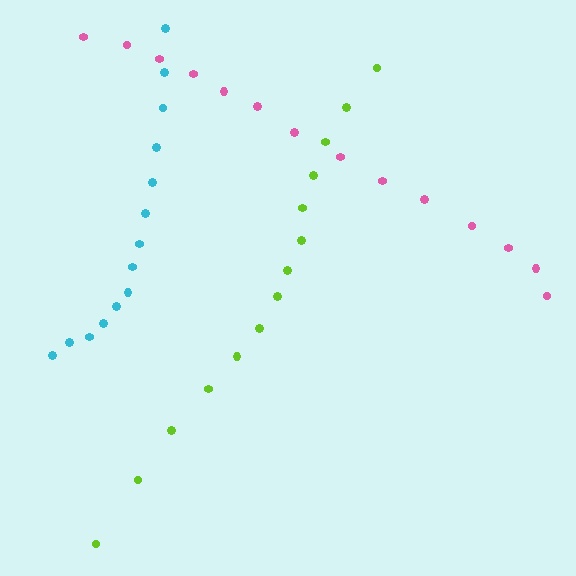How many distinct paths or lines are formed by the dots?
There are 3 distinct paths.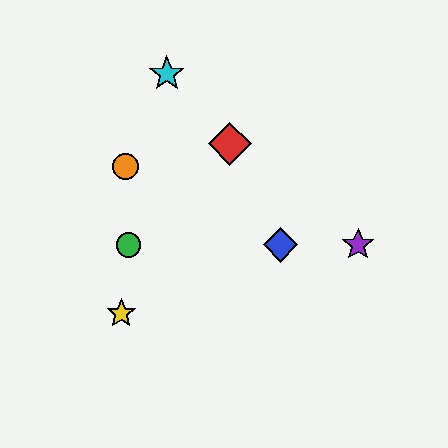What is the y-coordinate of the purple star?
The purple star is at y≈245.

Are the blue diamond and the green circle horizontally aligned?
Yes, both are at y≈245.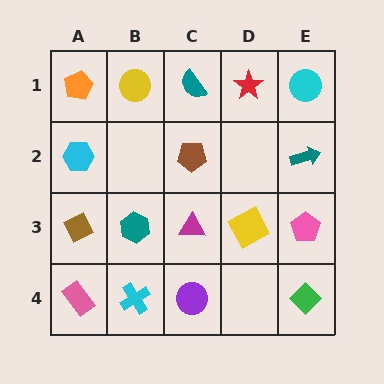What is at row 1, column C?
A teal semicircle.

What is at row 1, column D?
A red star.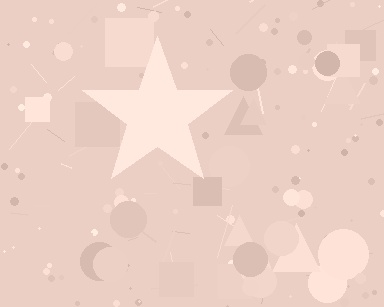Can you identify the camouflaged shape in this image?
The camouflaged shape is a star.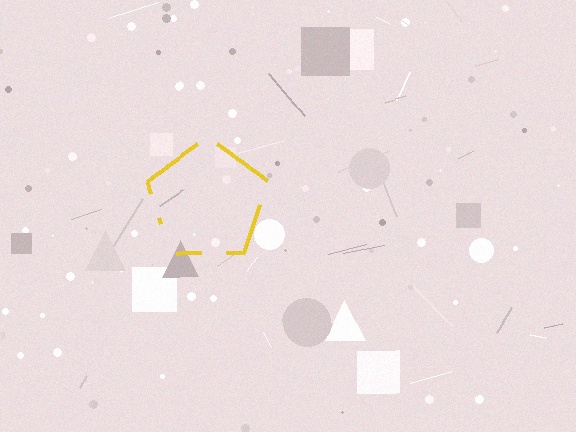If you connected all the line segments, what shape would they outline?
They would outline a pentagon.